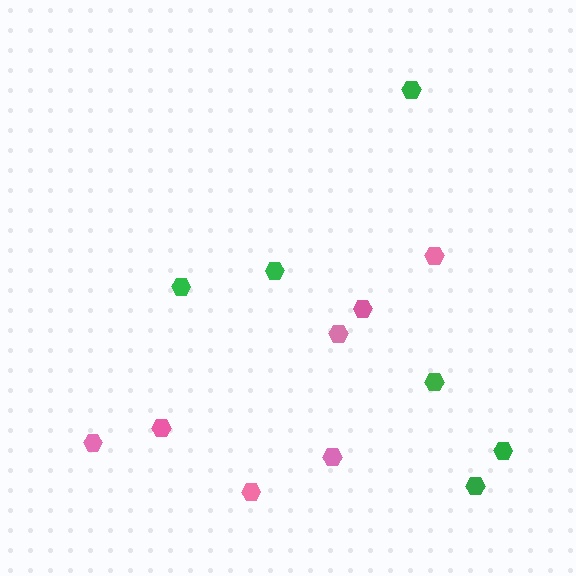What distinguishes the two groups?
There are 2 groups: one group of green hexagons (6) and one group of pink hexagons (7).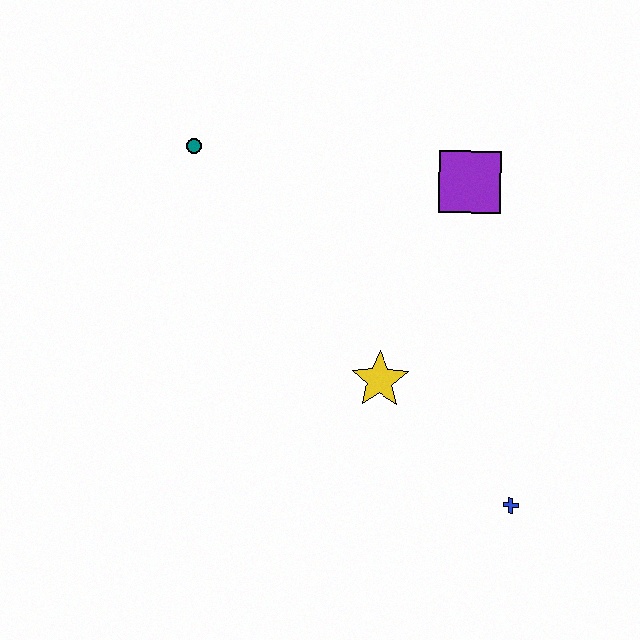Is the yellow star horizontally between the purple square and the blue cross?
No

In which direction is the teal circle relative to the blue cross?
The teal circle is above the blue cross.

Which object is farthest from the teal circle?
The blue cross is farthest from the teal circle.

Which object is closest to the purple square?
The yellow star is closest to the purple square.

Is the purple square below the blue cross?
No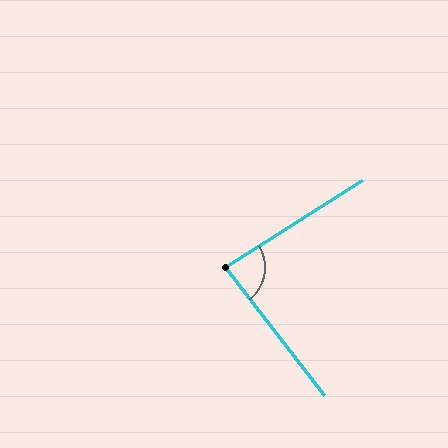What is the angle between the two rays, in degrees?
Approximately 85 degrees.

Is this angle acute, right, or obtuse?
It is acute.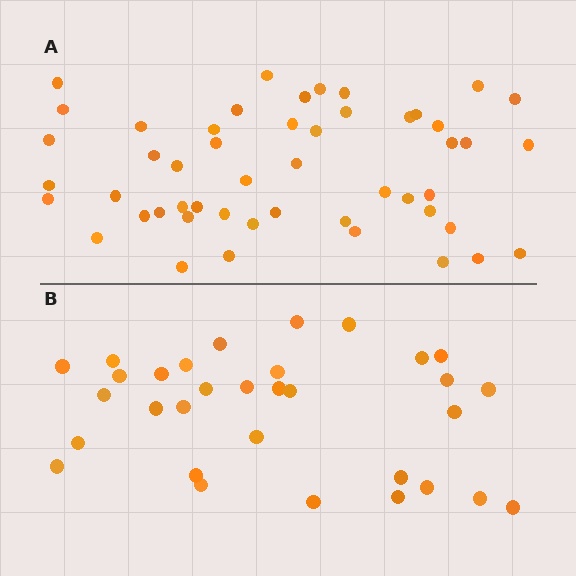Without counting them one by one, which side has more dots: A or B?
Region A (the top region) has more dots.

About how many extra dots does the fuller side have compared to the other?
Region A has approximately 20 more dots than region B.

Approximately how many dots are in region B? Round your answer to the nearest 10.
About 30 dots. (The exact count is 32, which rounds to 30.)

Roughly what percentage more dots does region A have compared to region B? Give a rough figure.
About 55% more.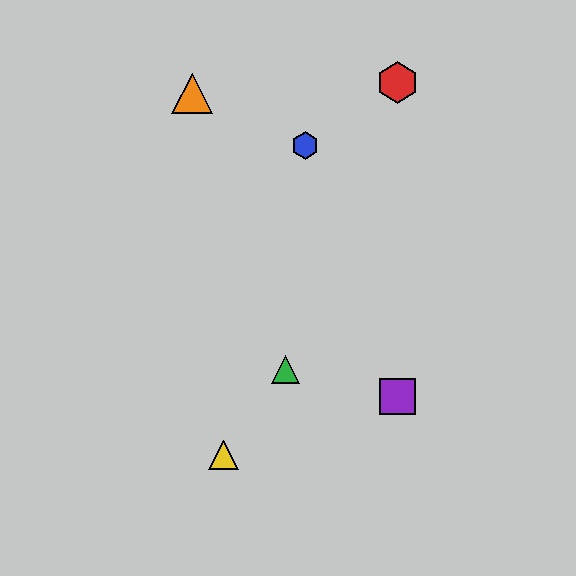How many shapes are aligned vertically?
2 shapes (the red hexagon, the purple square) are aligned vertically.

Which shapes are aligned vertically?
The red hexagon, the purple square are aligned vertically.